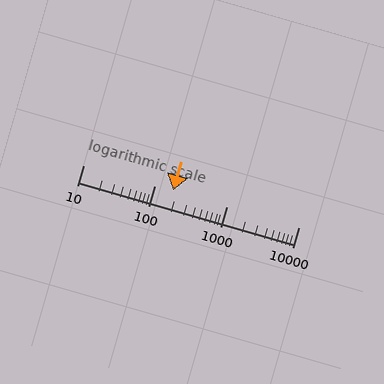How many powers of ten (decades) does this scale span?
The scale spans 3 decades, from 10 to 10000.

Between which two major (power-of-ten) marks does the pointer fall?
The pointer is between 100 and 1000.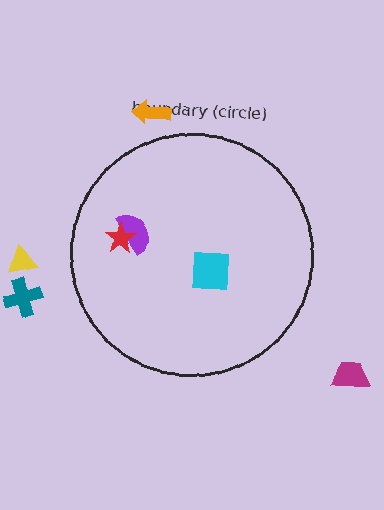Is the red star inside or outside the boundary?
Inside.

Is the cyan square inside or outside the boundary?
Inside.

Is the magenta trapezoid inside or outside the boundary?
Outside.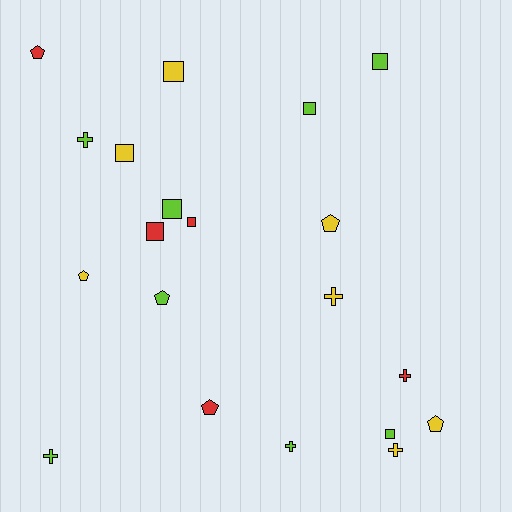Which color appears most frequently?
Lime, with 8 objects.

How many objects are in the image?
There are 20 objects.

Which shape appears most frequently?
Square, with 8 objects.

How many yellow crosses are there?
There are 2 yellow crosses.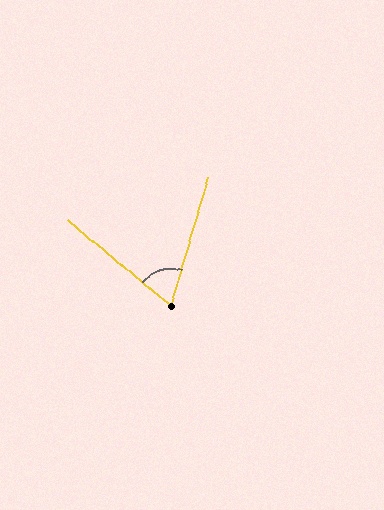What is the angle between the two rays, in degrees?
Approximately 66 degrees.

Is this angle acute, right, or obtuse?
It is acute.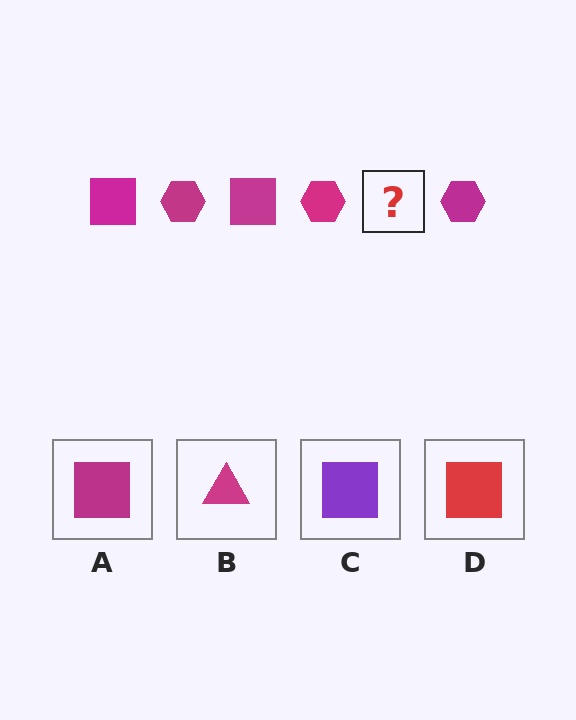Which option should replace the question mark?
Option A.